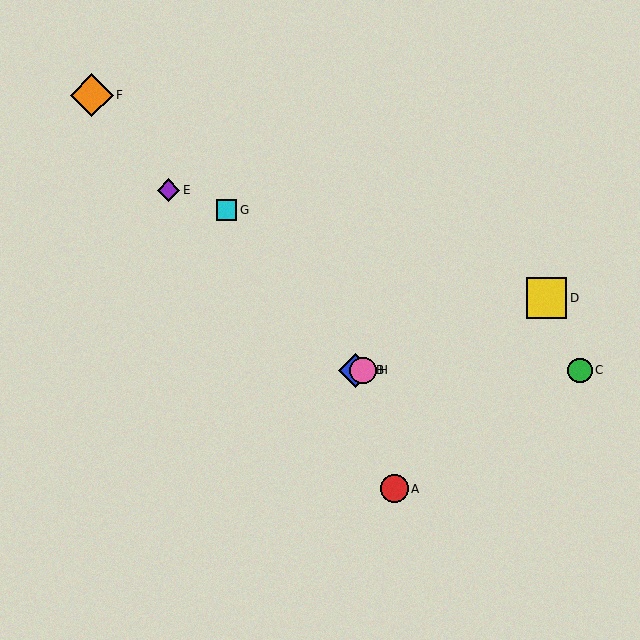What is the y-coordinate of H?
Object H is at y≈370.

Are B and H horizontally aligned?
Yes, both are at y≈370.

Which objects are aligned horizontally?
Objects B, C, H are aligned horizontally.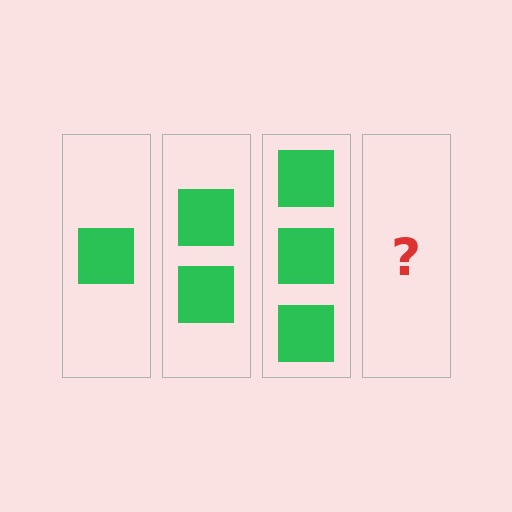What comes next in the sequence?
The next element should be 4 squares.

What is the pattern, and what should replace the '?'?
The pattern is that each step adds one more square. The '?' should be 4 squares.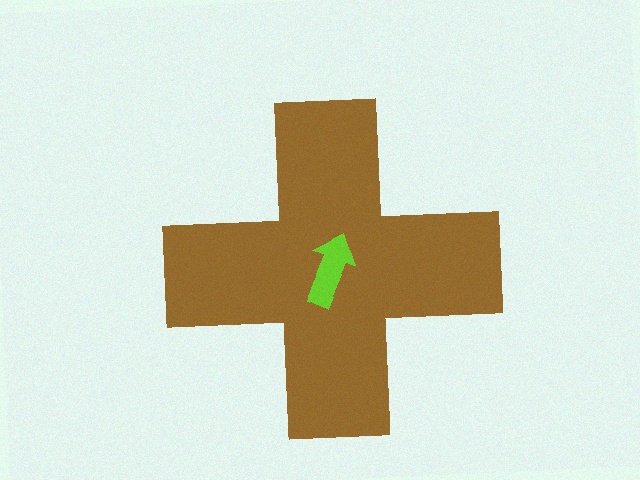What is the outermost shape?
The brown cross.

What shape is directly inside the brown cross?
The lime arrow.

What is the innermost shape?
The lime arrow.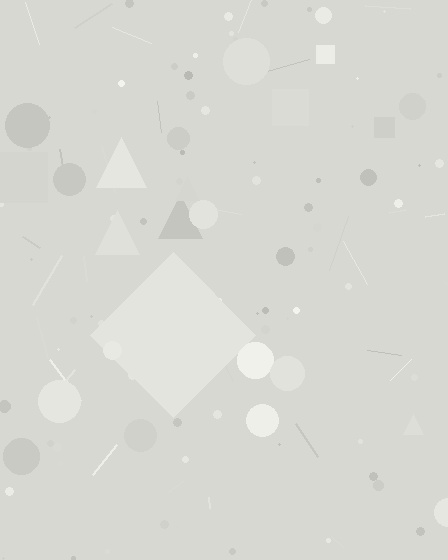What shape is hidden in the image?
A diamond is hidden in the image.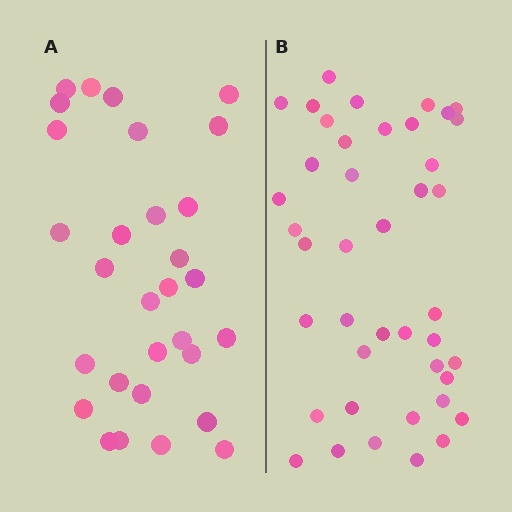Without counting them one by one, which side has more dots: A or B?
Region B (the right region) has more dots.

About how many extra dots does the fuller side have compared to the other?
Region B has roughly 12 or so more dots than region A.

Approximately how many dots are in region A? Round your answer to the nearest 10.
About 30 dots.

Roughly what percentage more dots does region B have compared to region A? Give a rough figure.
About 40% more.